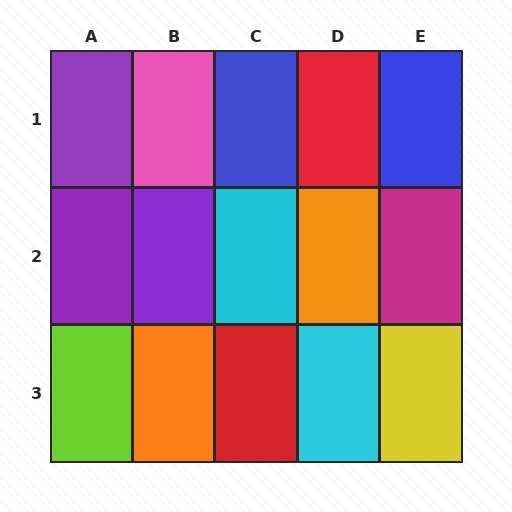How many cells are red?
2 cells are red.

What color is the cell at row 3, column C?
Red.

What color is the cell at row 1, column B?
Pink.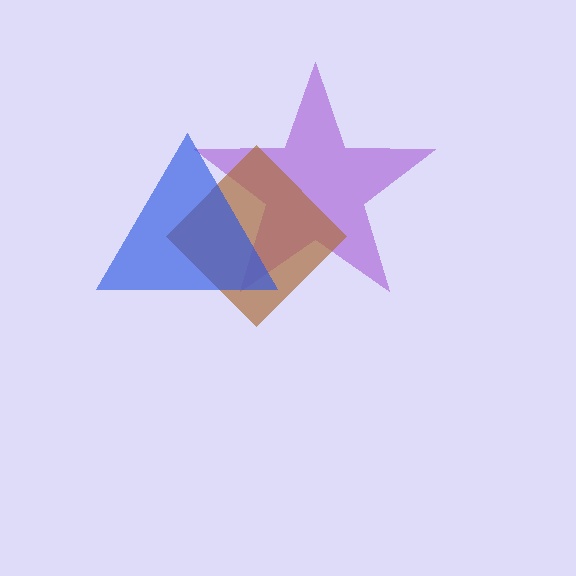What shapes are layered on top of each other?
The layered shapes are: a purple star, a brown diamond, a blue triangle.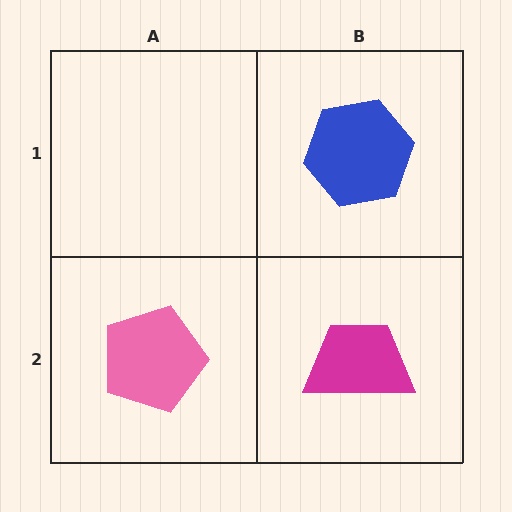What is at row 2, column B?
A magenta trapezoid.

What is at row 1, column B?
A blue hexagon.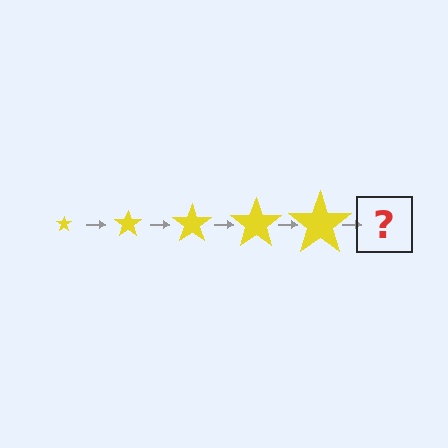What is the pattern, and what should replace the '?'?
The pattern is that the star gets progressively larger each step. The '?' should be a yellow star, larger than the previous one.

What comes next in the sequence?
The next element should be a yellow star, larger than the previous one.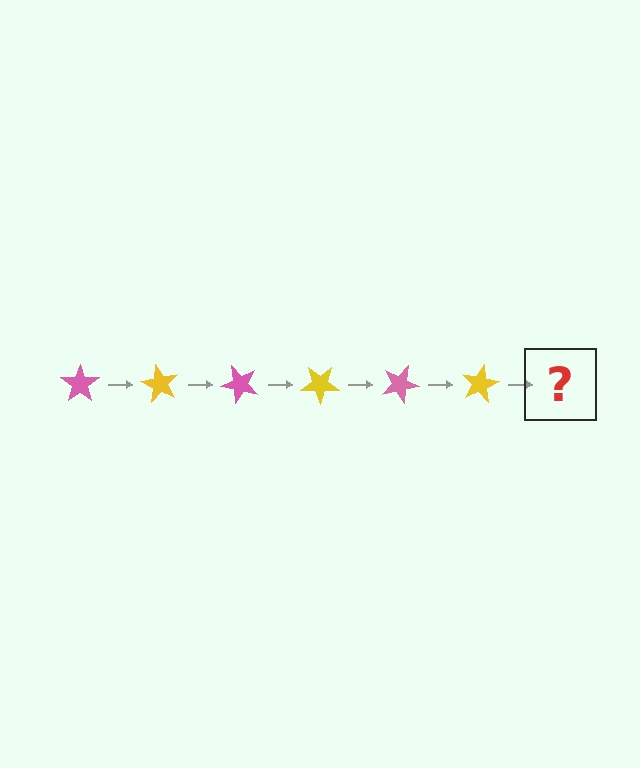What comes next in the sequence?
The next element should be a pink star, rotated 360 degrees from the start.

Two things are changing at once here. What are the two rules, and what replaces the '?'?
The two rules are that it rotates 60 degrees each step and the color cycles through pink and yellow. The '?' should be a pink star, rotated 360 degrees from the start.